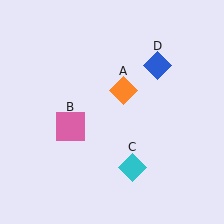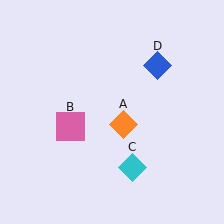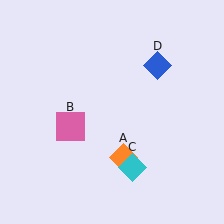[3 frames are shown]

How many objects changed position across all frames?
1 object changed position: orange diamond (object A).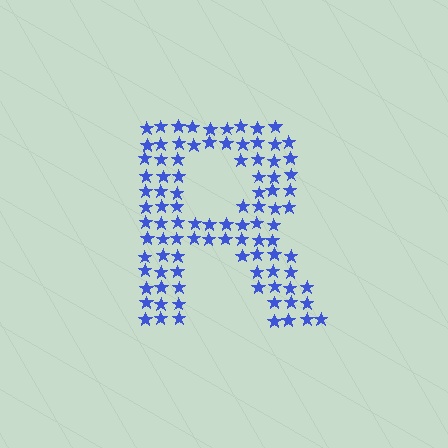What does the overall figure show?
The overall figure shows the letter R.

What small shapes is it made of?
It is made of small stars.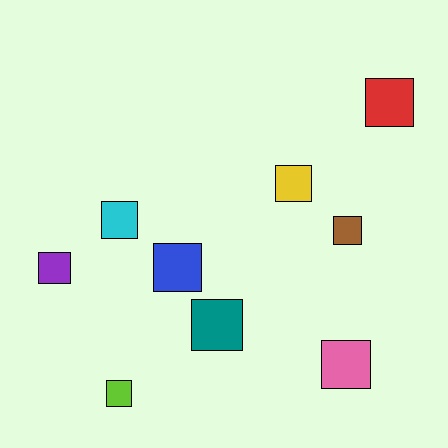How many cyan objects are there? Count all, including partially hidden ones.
There is 1 cyan object.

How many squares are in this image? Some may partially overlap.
There are 9 squares.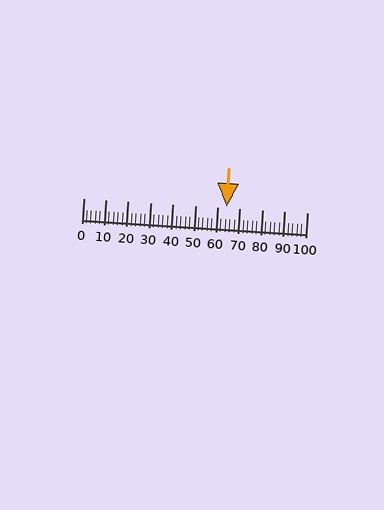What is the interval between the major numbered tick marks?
The major tick marks are spaced 10 units apart.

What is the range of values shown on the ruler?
The ruler shows values from 0 to 100.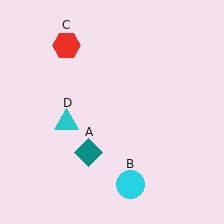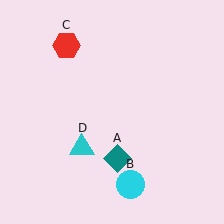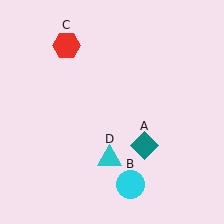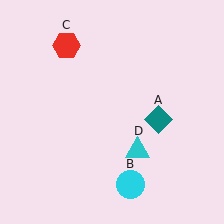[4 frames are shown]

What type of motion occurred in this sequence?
The teal diamond (object A), cyan triangle (object D) rotated counterclockwise around the center of the scene.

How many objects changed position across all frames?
2 objects changed position: teal diamond (object A), cyan triangle (object D).